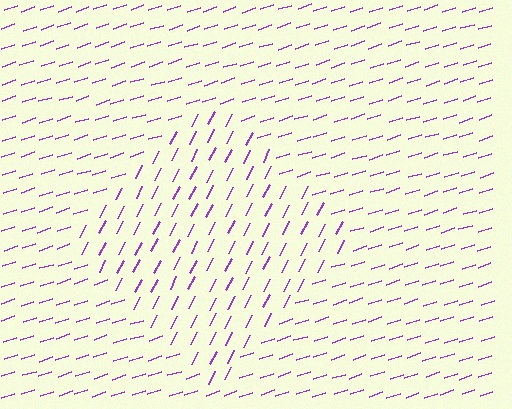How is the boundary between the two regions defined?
The boundary is defined purely by a change in line orientation (approximately 45 degrees difference). All lines are the same color and thickness.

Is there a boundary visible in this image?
Yes, there is a texture boundary formed by a change in line orientation.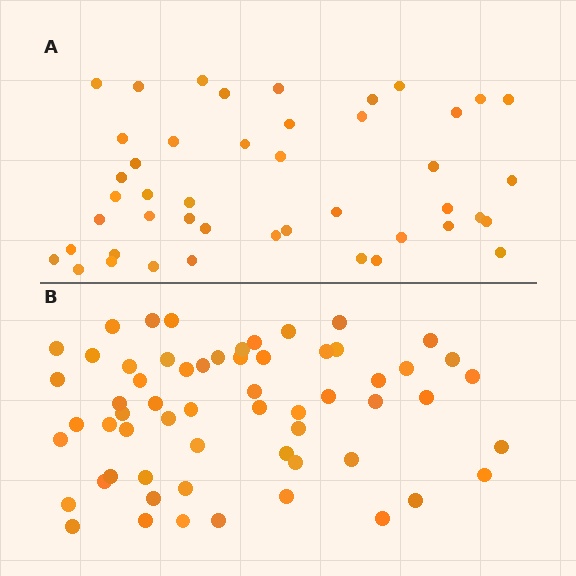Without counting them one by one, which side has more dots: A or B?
Region B (the bottom region) has more dots.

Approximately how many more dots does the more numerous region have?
Region B has approximately 15 more dots than region A.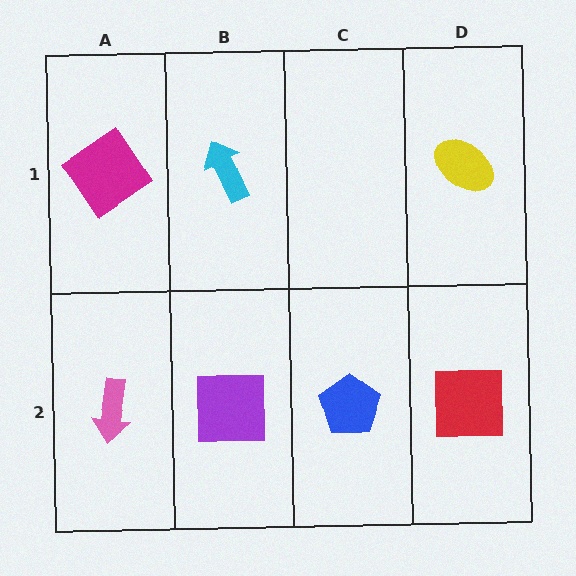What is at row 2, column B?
A purple square.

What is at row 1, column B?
A cyan arrow.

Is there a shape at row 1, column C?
No, that cell is empty.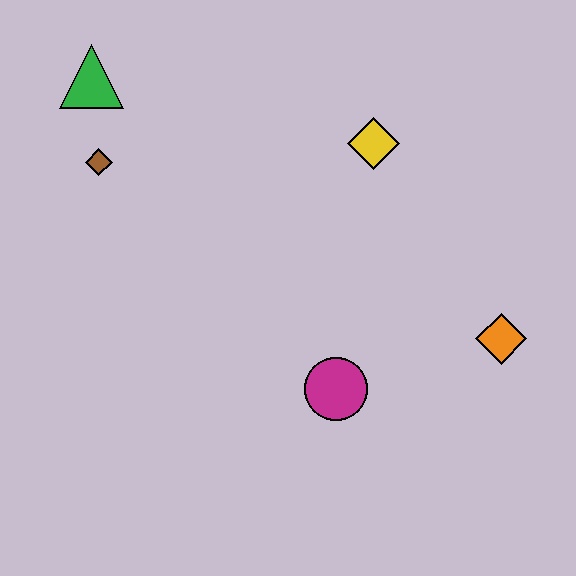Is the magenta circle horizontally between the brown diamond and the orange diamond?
Yes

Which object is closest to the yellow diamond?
The orange diamond is closest to the yellow diamond.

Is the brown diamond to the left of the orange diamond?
Yes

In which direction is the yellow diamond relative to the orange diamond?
The yellow diamond is above the orange diamond.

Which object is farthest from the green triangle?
The orange diamond is farthest from the green triangle.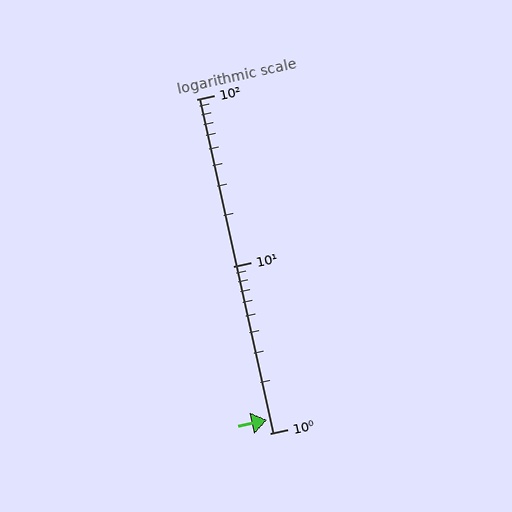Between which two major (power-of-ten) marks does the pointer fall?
The pointer is between 1 and 10.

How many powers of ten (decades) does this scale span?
The scale spans 2 decades, from 1 to 100.